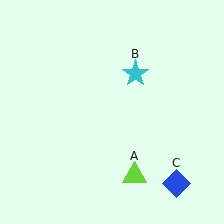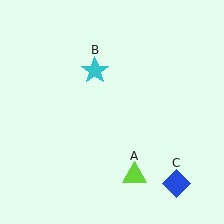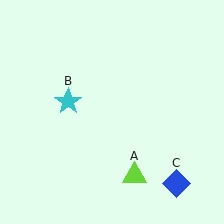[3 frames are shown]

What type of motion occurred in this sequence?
The cyan star (object B) rotated counterclockwise around the center of the scene.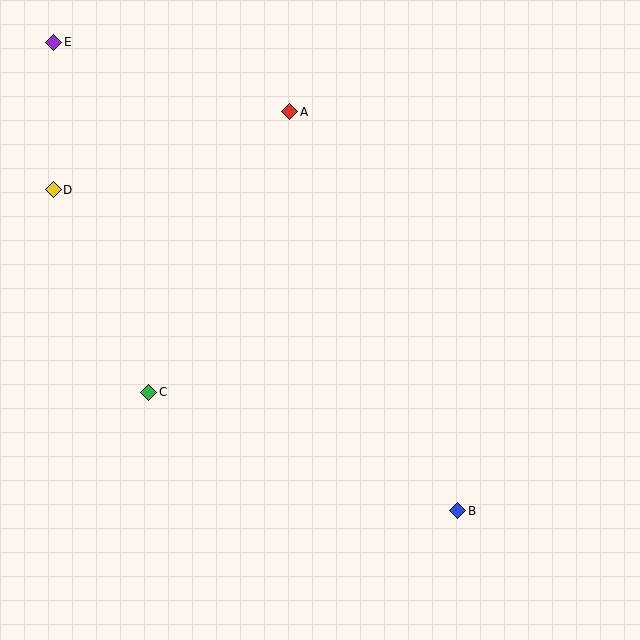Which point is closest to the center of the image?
Point C at (149, 393) is closest to the center.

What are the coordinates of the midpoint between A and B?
The midpoint between A and B is at (374, 311).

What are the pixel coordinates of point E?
Point E is at (54, 42).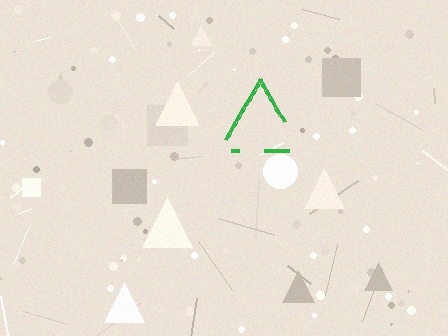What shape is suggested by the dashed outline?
The dashed outline suggests a triangle.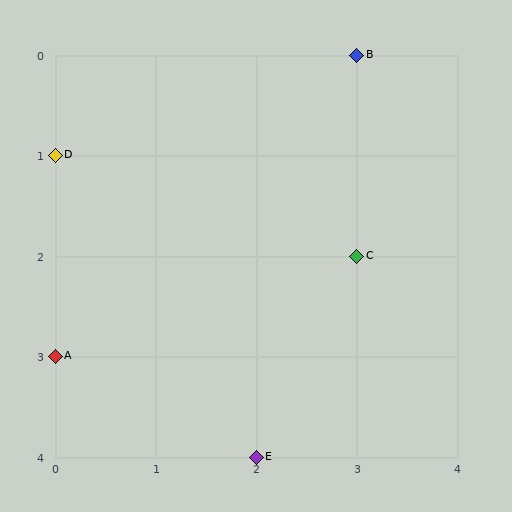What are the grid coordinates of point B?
Point B is at grid coordinates (3, 0).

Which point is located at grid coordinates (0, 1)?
Point D is at (0, 1).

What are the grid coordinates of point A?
Point A is at grid coordinates (0, 3).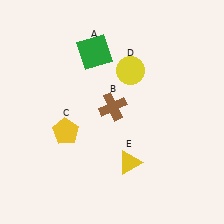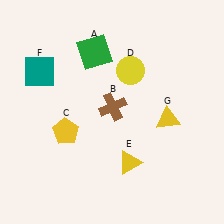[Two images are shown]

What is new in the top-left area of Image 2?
A teal square (F) was added in the top-left area of Image 2.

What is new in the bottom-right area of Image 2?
A yellow triangle (G) was added in the bottom-right area of Image 2.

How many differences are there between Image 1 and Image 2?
There are 2 differences between the two images.